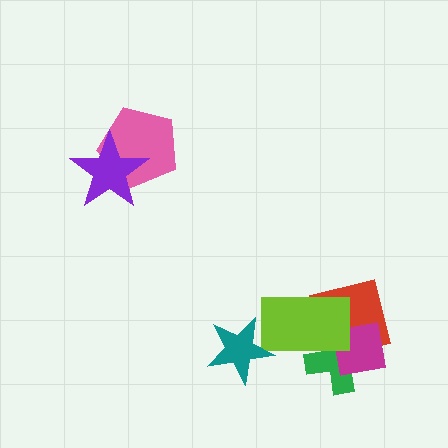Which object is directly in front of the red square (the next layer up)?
The green cross is directly in front of the red square.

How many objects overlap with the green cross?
3 objects overlap with the green cross.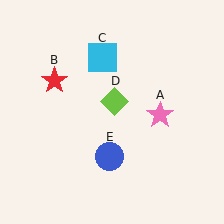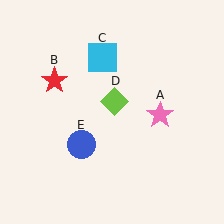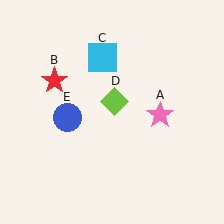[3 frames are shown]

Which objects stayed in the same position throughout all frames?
Pink star (object A) and red star (object B) and cyan square (object C) and lime diamond (object D) remained stationary.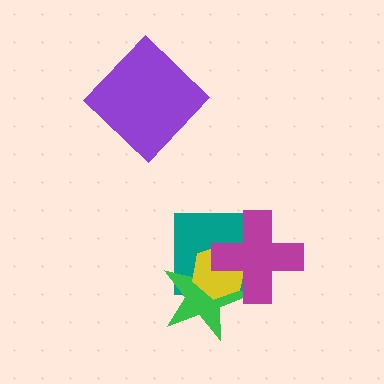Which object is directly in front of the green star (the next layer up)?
The yellow hexagon is directly in front of the green star.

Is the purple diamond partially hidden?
No, no other shape covers it.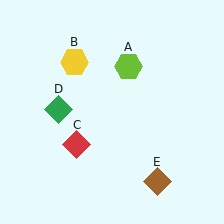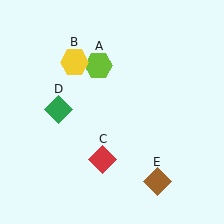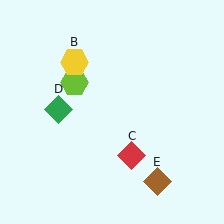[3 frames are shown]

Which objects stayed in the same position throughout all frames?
Yellow hexagon (object B) and green diamond (object D) and brown diamond (object E) remained stationary.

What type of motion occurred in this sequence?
The lime hexagon (object A), red diamond (object C) rotated counterclockwise around the center of the scene.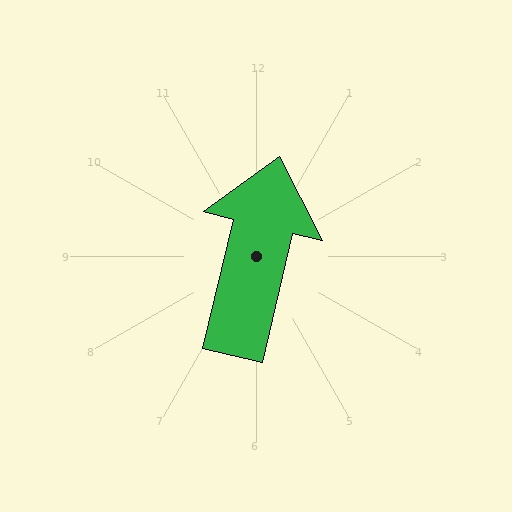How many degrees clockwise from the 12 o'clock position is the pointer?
Approximately 13 degrees.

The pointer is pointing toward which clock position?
Roughly 12 o'clock.